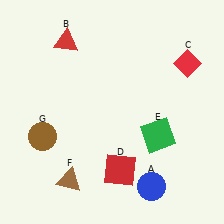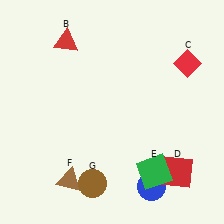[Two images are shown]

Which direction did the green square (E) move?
The green square (E) moved down.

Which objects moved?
The objects that moved are: the red square (D), the green square (E), the brown circle (G).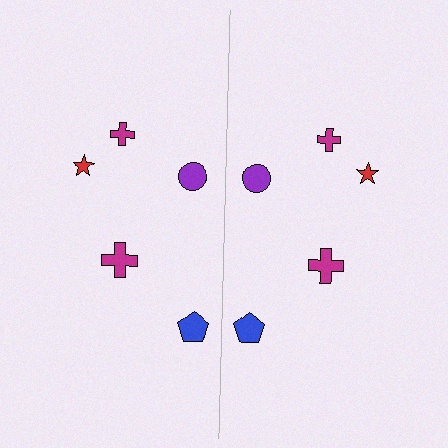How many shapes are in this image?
There are 10 shapes in this image.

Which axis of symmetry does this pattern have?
The pattern has a vertical axis of symmetry running through the center of the image.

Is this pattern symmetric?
Yes, this pattern has bilateral (reflection) symmetry.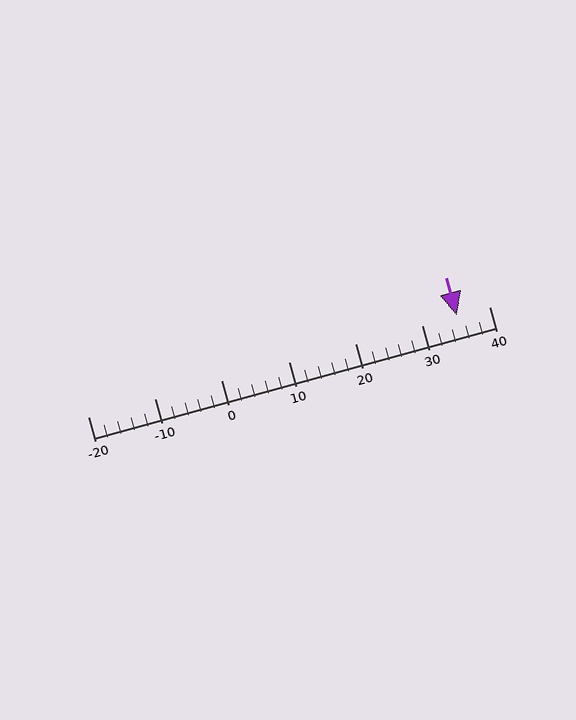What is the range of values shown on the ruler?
The ruler shows values from -20 to 40.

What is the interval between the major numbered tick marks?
The major tick marks are spaced 10 units apart.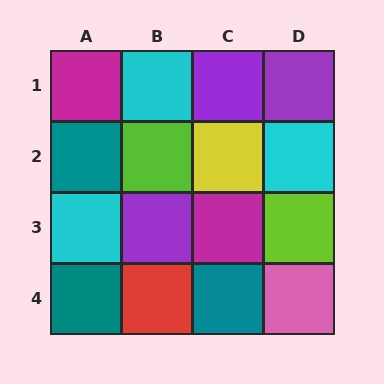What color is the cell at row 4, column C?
Teal.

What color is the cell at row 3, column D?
Lime.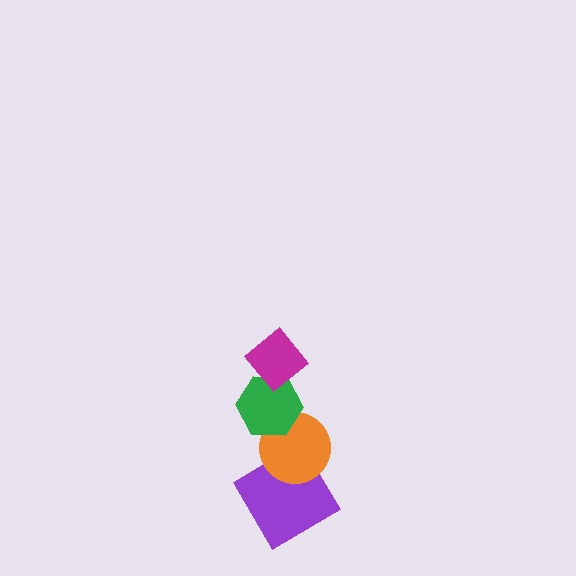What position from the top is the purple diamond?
The purple diamond is 4th from the top.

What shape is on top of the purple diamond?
The orange circle is on top of the purple diamond.